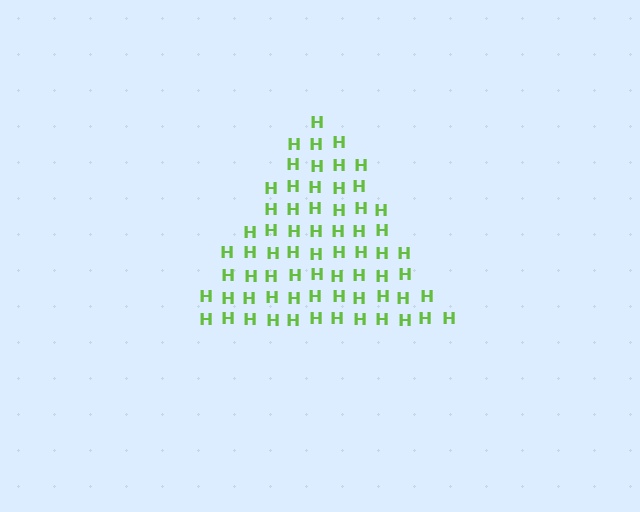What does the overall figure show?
The overall figure shows a triangle.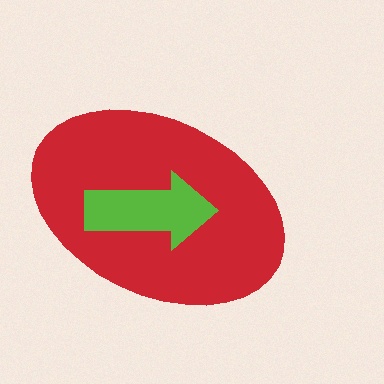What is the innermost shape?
The lime arrow.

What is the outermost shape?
The red ellipse.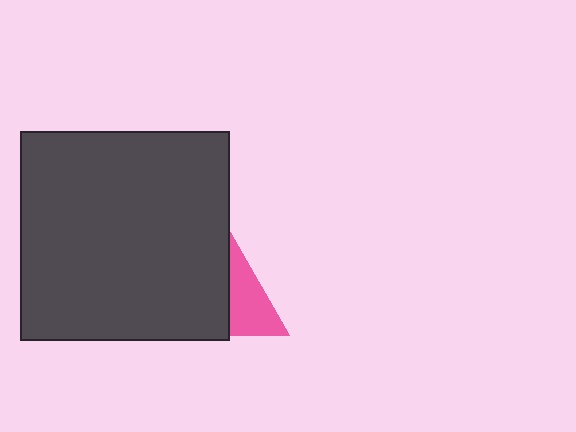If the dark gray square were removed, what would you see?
You would see the complete pink triangle.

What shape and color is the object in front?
The object in front is a dark gray square.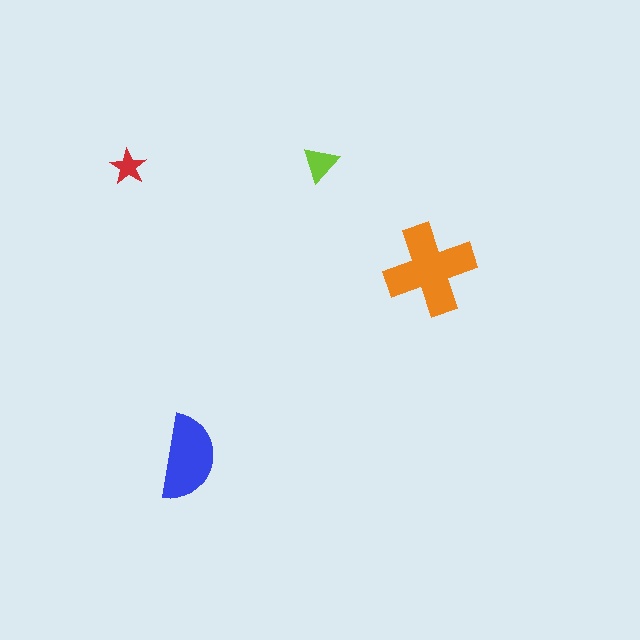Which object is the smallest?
The red star.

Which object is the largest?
The orange cross.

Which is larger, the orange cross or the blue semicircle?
The orange cross.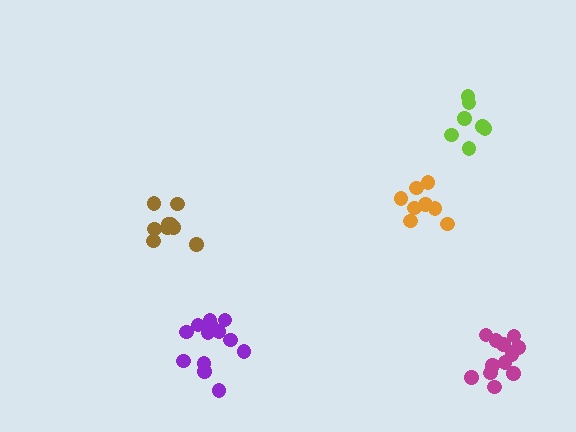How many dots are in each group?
Group 1: 7 dots, Group 2: 13 dots, Group 3: 9 dots, Group 4: 8 dots, Group 5: 12 dots (49 total).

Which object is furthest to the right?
The magenta cluster is rightmost.